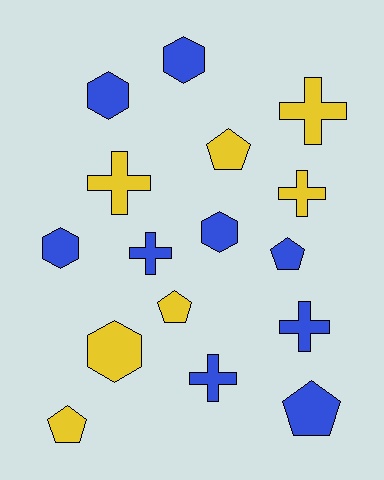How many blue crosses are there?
There are 3 blue crosses.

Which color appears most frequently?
Blue, with 9 objects.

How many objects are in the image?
There are 16 objects.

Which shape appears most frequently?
Cross, with 6 objects.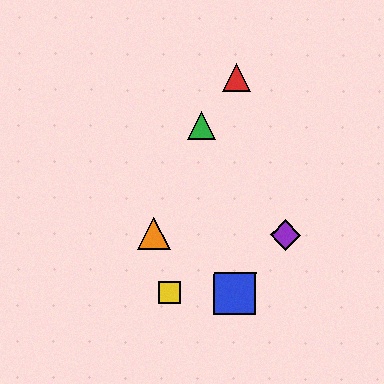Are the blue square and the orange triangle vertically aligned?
No, the blue square is at x≈235 and the orange triangle is at x≈154.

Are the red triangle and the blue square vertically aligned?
Yes, both are at x≈236.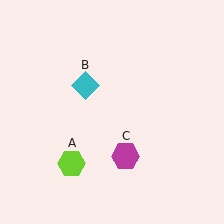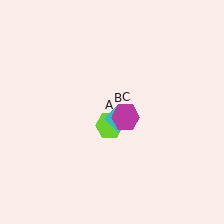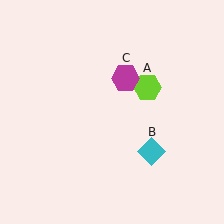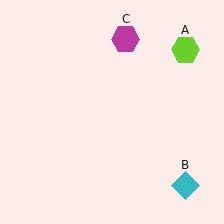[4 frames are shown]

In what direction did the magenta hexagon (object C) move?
The magenta hexagon (object C) moved up.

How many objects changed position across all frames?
3 objects changed position: lime hexagon (object A), cyan diamond (object B), magenta hexagon (object C).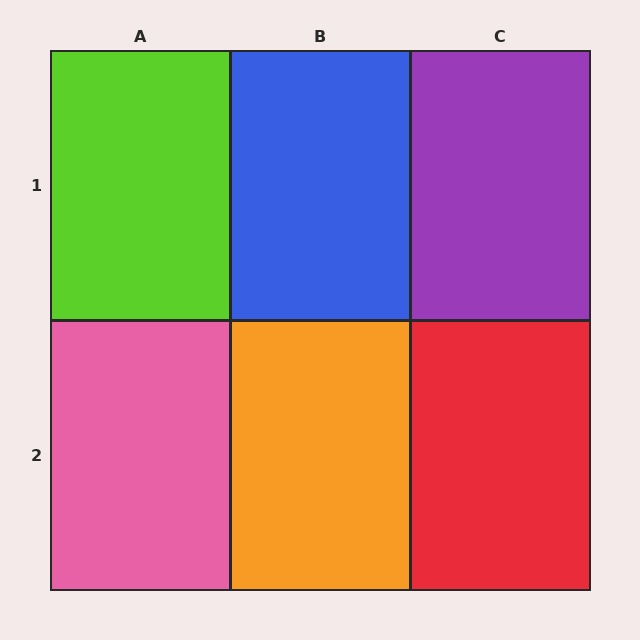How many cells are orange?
1 cell is orange.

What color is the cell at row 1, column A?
Lime.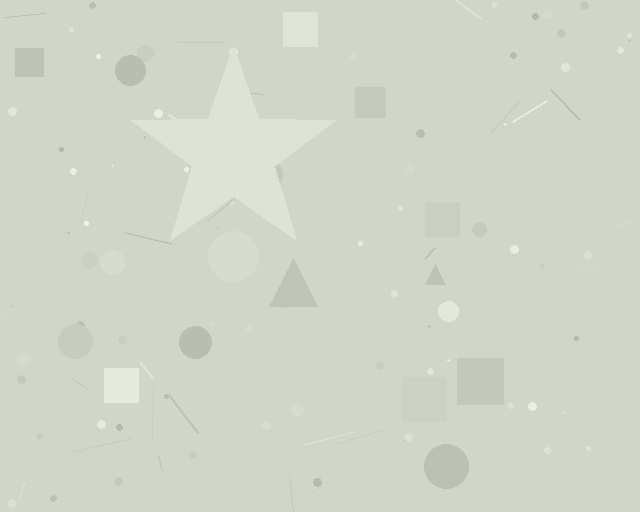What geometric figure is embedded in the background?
A star is embedded in the background.